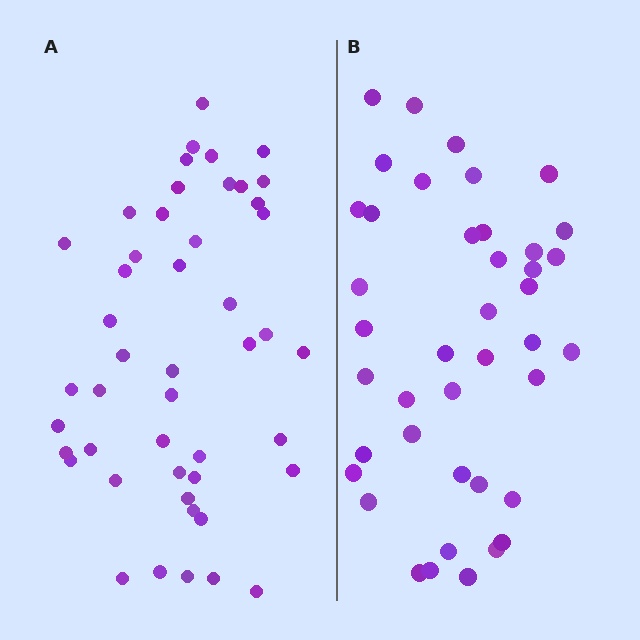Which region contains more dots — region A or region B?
Region A (the left region) has more dots.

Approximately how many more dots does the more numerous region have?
Region A has about 6 more dots than region B.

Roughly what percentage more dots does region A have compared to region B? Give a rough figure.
About 15% more.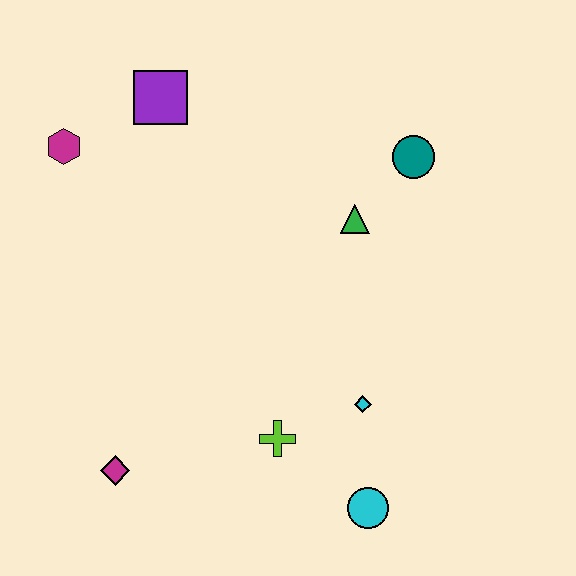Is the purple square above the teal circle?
Yes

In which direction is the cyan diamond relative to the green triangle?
The cyan diamond is below the green triangle.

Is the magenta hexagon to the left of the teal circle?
Yes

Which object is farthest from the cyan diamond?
The magenta hexagon is farthest from the cyan diamond.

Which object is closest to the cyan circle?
The cyan diamond is closest to the cyan circle.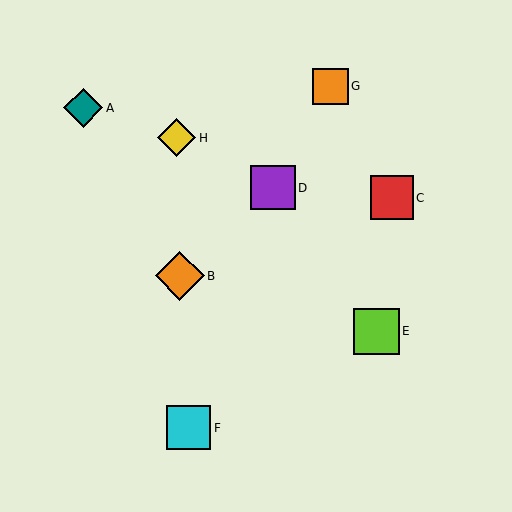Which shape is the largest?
The orange diamond (labeled B) is the largest.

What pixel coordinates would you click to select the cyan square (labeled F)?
Click at (189, 428) to select the cyan square F.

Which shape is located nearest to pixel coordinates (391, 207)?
The red square (labeled C) at (392, 198) is nearest to that location.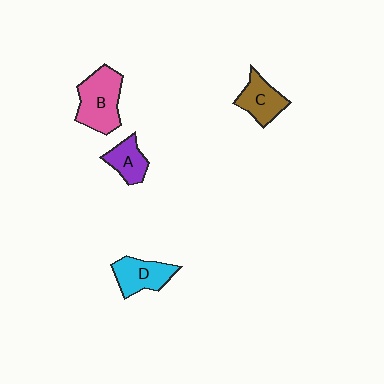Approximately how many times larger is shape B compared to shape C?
Approximately 1.4 times.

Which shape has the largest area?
Shape B (pink).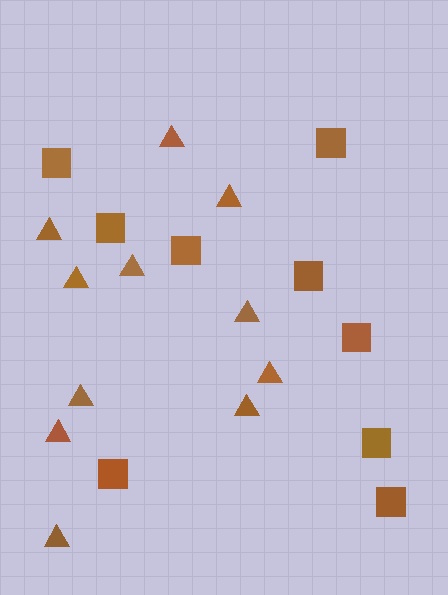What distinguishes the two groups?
There are 2 groups: one group of triangles (11) and one group of squares (9).